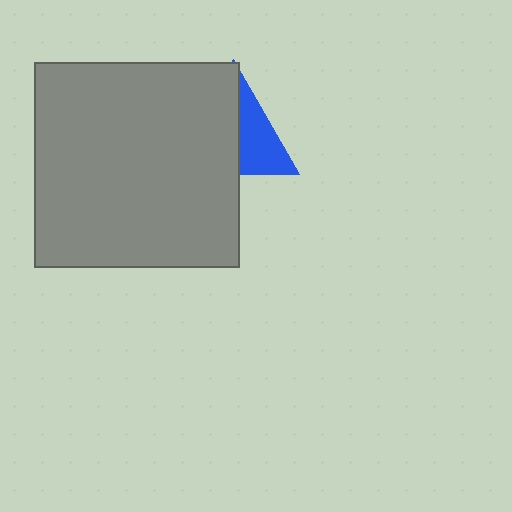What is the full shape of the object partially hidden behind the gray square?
The partially hidden object is a blue triangle.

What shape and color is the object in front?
The object in front is a gray square.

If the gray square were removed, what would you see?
You would see the complete blue triangle.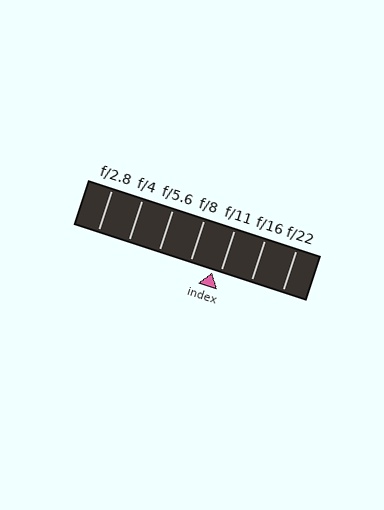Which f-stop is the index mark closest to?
The index mark is closest to f/11.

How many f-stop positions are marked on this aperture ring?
There are 7 f-stop positions marked.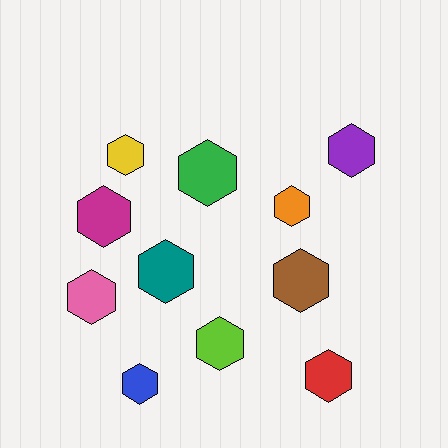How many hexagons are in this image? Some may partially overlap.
There are 11 hexagons.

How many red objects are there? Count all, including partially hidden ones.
There is 1 red object.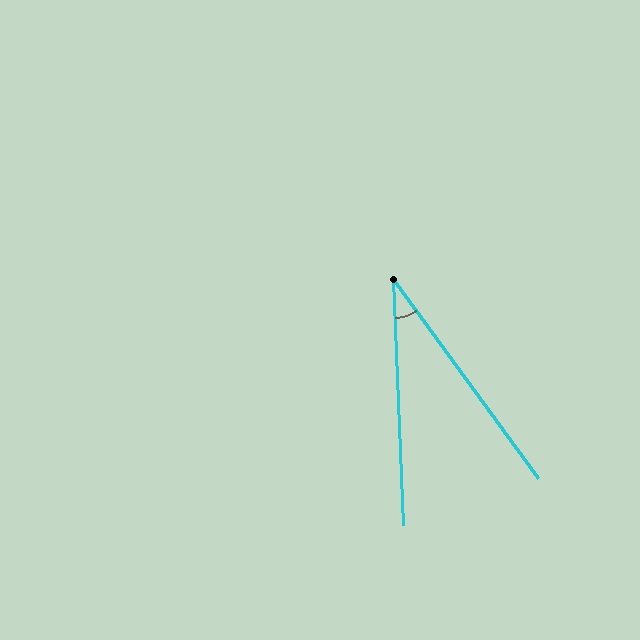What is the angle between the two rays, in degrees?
Approximately 33 degrees.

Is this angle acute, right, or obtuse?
It is acute.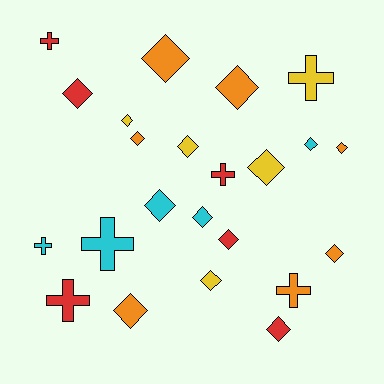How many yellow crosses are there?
There is 1 yellow cross.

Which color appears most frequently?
Orange, with 7 objects.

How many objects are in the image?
There are 23 objects.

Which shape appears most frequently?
Diamond, with 16 objects.